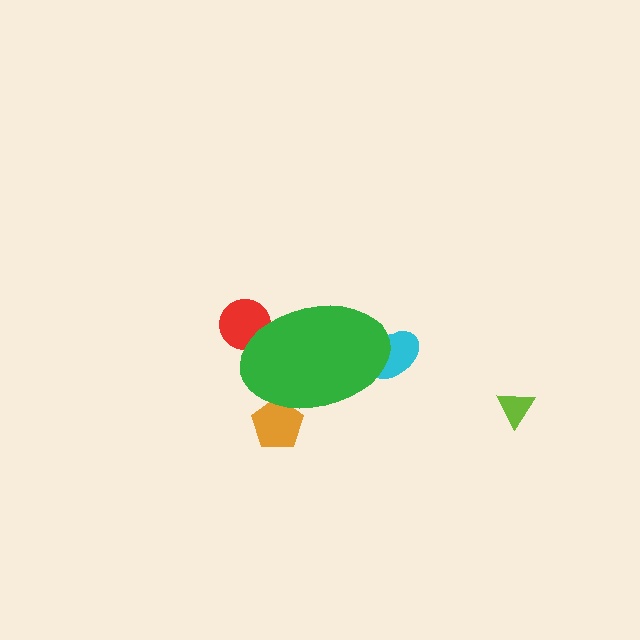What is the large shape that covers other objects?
A green ellipse.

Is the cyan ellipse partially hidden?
Yes, the cyan ellipse is partially hidden behind the green ellipse.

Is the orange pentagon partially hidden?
Yes, the orange pentagon is partially hidden behind the green ellipse.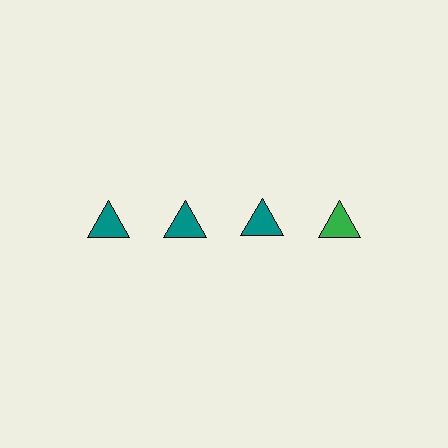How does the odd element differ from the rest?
It has a different color: green instead of teal.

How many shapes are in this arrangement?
There are 4 shapes arranged in a grid pattern.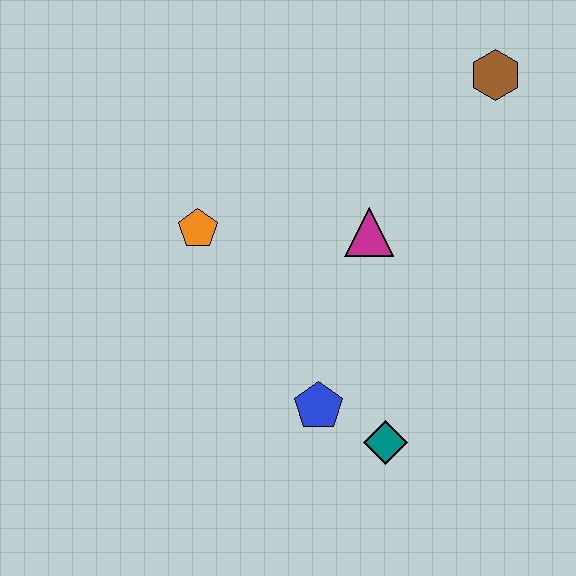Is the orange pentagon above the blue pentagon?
Yes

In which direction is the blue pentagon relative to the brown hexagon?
The blue pentagon is below the brown hexagon.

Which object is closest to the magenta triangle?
The orange pentagon is closest to the magenta triangle.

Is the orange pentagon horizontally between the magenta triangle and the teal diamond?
No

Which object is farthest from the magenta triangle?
The teal diamond is farthest from the magenta triangle.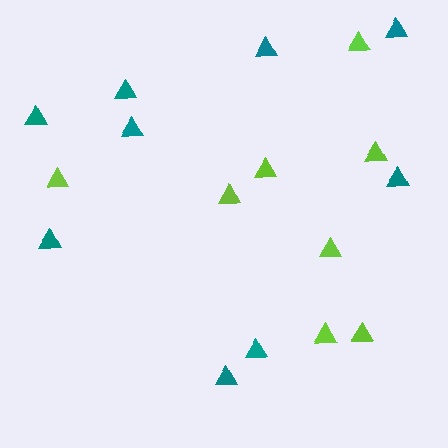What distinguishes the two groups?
There are 2 groups: one group of teal triangles (9) and one group of lime triangles (8).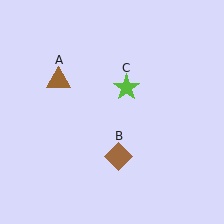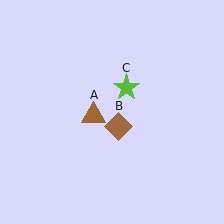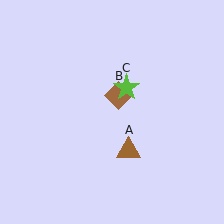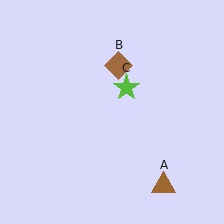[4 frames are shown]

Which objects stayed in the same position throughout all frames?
Lime star (object C) remained stationary.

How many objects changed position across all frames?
2 objects changed position: brown triangle (object A), brown diamond (object B).